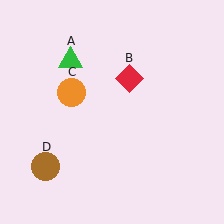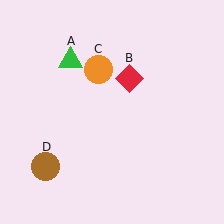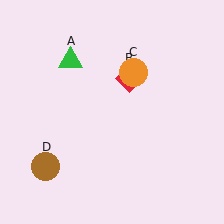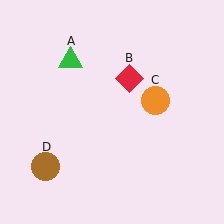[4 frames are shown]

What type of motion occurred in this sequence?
The orange circle (object C) rotated clockwise around the center of the scene.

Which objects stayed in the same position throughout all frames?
Green triangle (object A) and red diamond (object B) and brown circle (object D) remained stationary.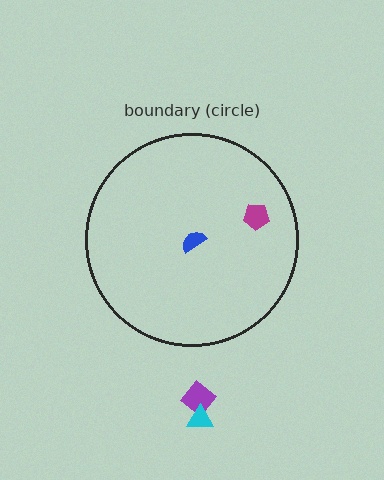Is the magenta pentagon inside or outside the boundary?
Inside.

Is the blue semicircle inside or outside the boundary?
Inside.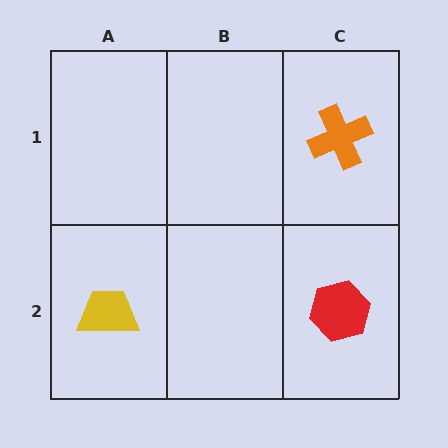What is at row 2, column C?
A red hexagon.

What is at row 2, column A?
A yellow trapezoid.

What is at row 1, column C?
An orange cross.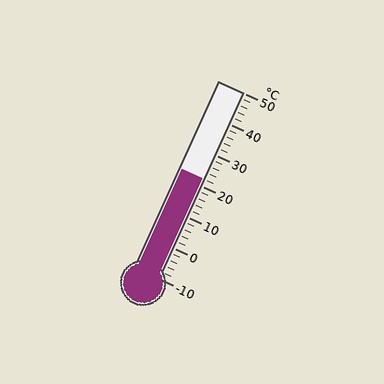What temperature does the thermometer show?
The thermometer shows approximately 22°C.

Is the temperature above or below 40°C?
The temperature is below 40°C.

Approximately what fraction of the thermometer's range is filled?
The thermometer is filled to approximately 55% of its range.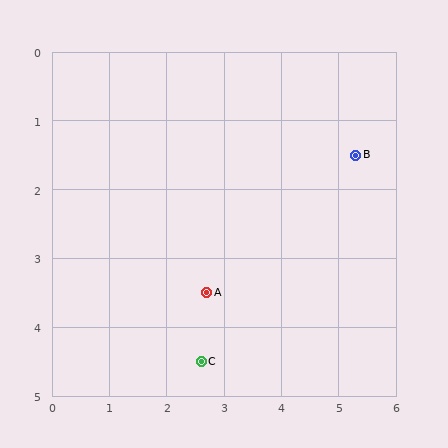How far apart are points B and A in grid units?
Points B and A are about 3.3 grid units apart.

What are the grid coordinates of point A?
Point A is at approximately (2.7, 3.5).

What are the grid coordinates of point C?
Point C is at approximately (2.6, 4.5).